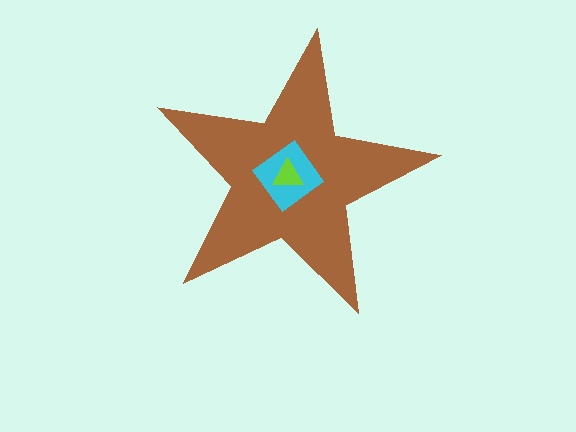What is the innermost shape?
The lime triangle.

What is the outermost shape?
The brown star.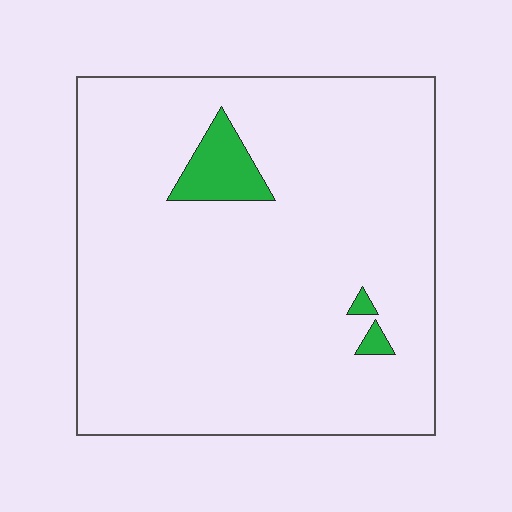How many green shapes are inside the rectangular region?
3.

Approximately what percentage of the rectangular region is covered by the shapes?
Approximately 5%.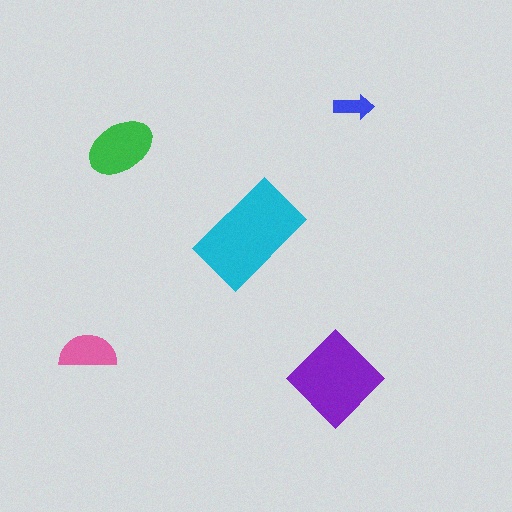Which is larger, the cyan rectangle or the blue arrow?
The cyan rectangle.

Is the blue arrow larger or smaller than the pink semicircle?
Smaller.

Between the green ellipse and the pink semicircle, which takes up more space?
The green ellipse.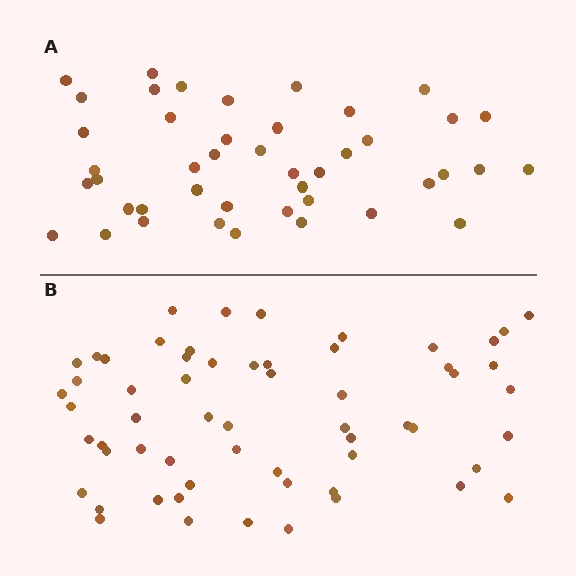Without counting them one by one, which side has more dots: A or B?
Region B (the bottom region) has more dots.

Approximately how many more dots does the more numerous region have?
Region B has approximately 15 more dots than region A.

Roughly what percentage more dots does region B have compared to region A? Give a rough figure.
About 35% more.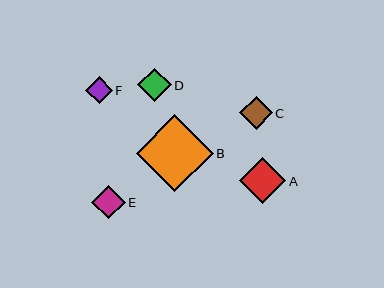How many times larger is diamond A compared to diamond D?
Diamond A is approximately 1.4 times the size of diamond D.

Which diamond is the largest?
Diamond B is the largest with a size of approximately 77 pixels.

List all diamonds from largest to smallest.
From largest to smallest: B, A, D, E, C, F.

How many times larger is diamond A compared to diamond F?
Diamond A is approximately 1.7 times the size of diamond F.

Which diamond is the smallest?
Diamond F is the smallest with a size of approximately 27 pixels.